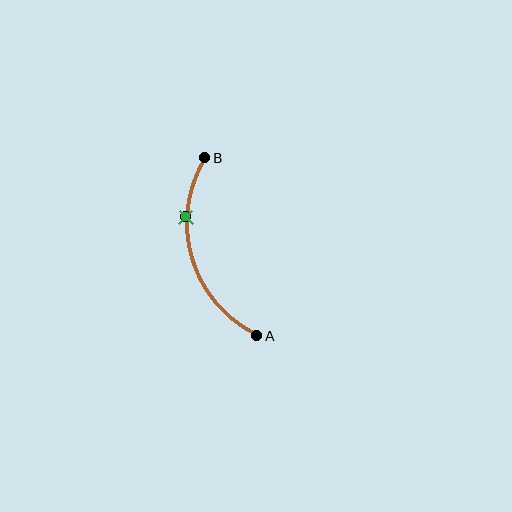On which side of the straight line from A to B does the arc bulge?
The arc bulges to the left of the straight line connecting A and B.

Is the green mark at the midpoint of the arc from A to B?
No. The green mark lies on the arc but is closer to endpoint B. The arc midpoint would be at the point on the curve equidistant along the arc from both A and B.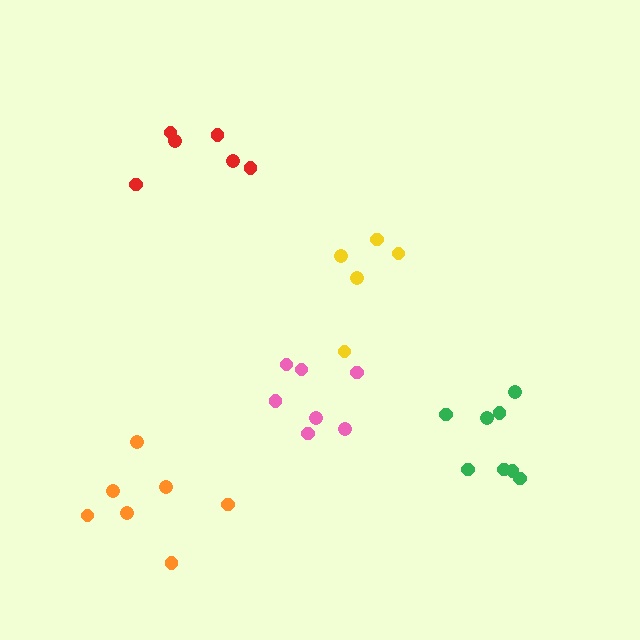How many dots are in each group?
Group 1: 5 dots, Group 2: 6 dots, Group 3: 8 dots, Group 4: 7 dots, Group 5: 7 dots (33 total).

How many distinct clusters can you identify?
There are 5 distinct clusters.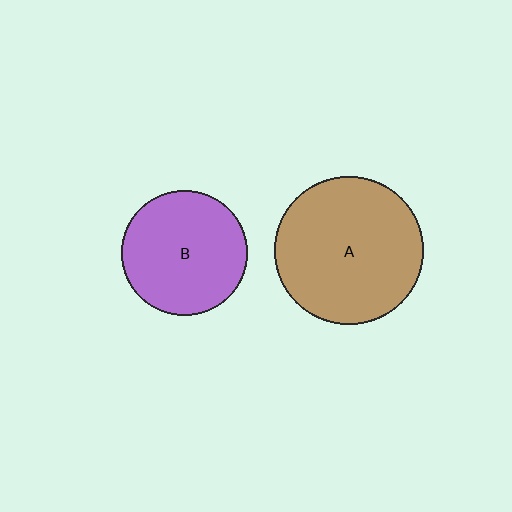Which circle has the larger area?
Circle A (brown).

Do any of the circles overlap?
No, none of the circles overlap.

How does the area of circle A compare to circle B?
Approximately 1.4 times.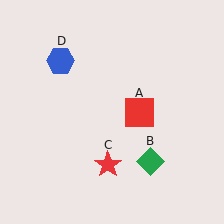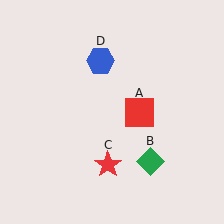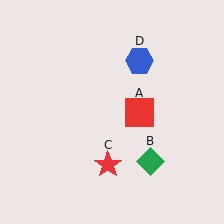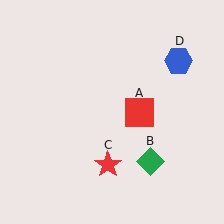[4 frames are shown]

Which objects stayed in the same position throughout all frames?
Red square (object A) and green diamond (object B) and red star (object C) remained stationary.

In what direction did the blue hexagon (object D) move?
The blue hexagon (object D) moved right.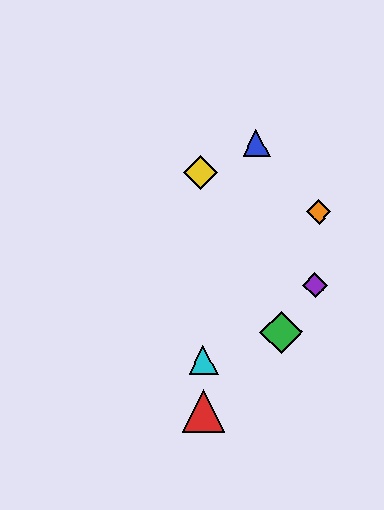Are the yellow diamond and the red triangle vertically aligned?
Yes, both are at x≈201.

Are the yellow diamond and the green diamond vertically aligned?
No, the yellow diamond is at x≈201 and the green diamond is at x≈281.